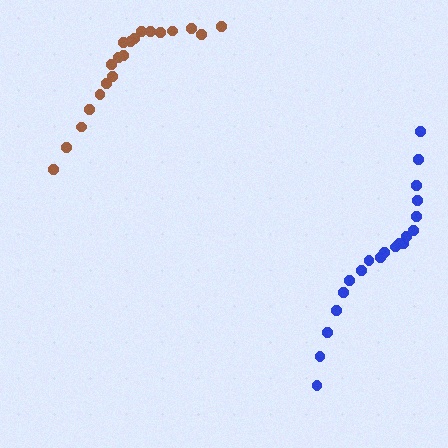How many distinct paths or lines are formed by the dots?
There are 2 distinct paths.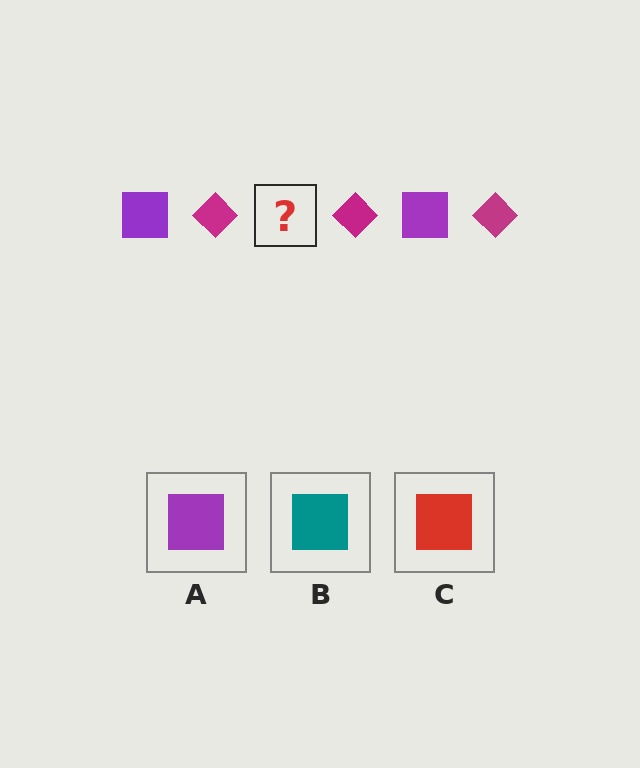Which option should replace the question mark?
Option A.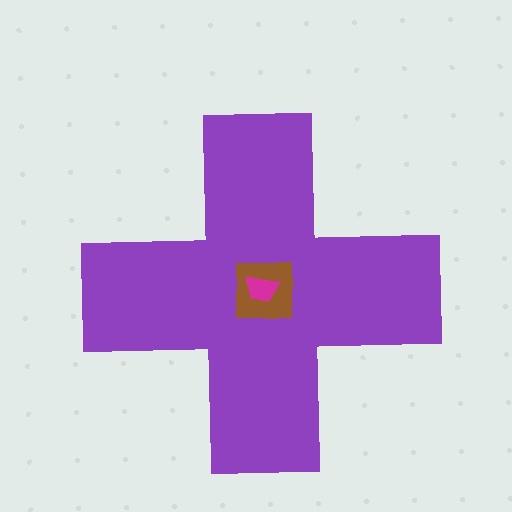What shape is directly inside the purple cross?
The brown square.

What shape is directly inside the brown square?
The magenta trapezoid.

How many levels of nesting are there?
3.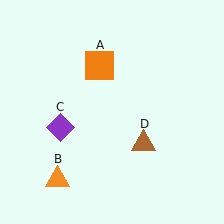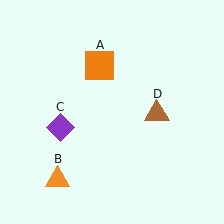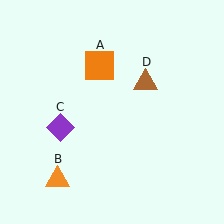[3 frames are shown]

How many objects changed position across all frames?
1 object changed position: brown triangle (object D).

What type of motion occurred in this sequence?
The brown triangle (object D) rotated counterclockwise around the center of the scene.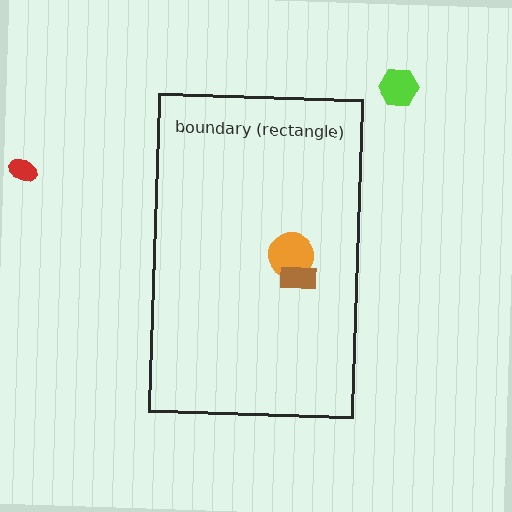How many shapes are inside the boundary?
3 inside, 2 outside.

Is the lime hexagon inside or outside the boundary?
Outside.